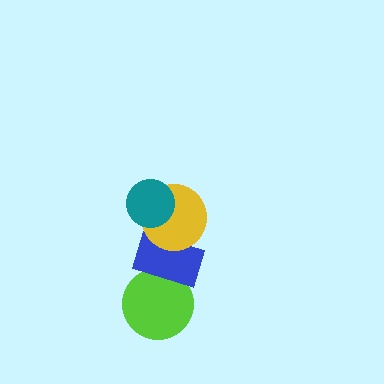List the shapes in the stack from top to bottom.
From top to bottom: the teal circle, the yellow circle, the blue rectangle, the lime circle.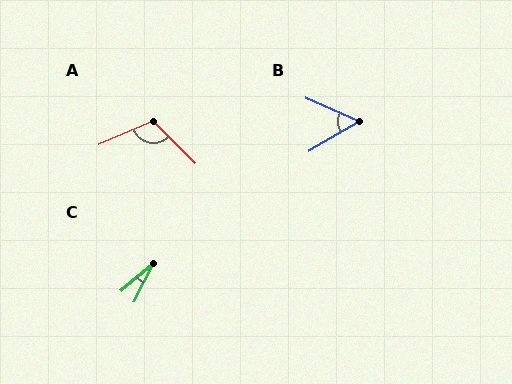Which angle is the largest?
A, at approximately 112 degrees.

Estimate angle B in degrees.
Approximately 54 degrees.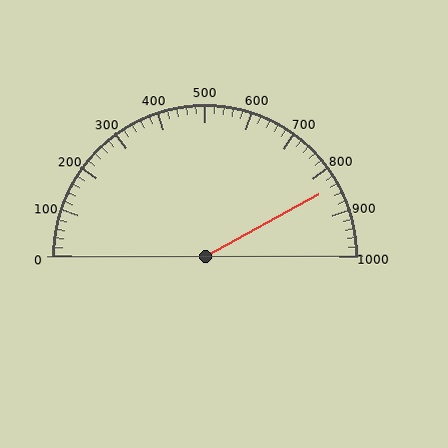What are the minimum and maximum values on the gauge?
The gauge ranges from 0 to 1000.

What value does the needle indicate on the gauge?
The needle indicates approximately 840.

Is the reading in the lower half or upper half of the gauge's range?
The reading is in the upper half of the range (0 to 1000).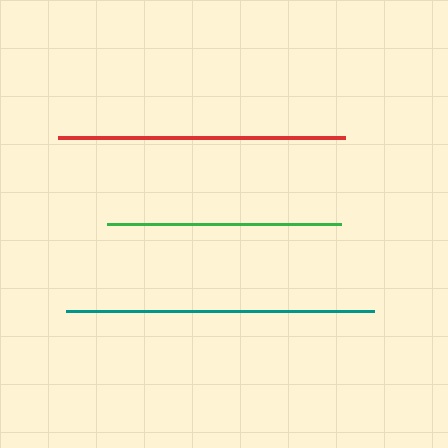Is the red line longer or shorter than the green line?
The red line is longer than the green line.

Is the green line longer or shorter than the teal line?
The teal line is longer than the green line.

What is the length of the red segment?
The red segment is approximately 287 pixels long.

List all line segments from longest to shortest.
From longest to shortest: teal, red, green.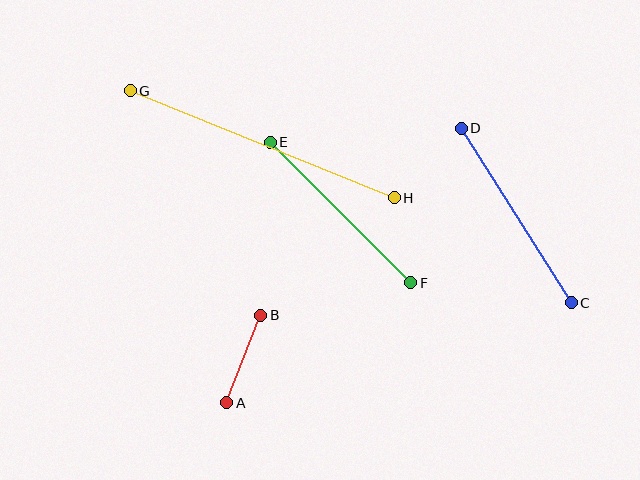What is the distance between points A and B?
The distance is approximately 94 pixels.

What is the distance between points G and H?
The distance is approximately 285 pixels.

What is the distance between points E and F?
The distance is approximately 198 pixels.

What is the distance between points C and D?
The distance is approximately 206 pixels.